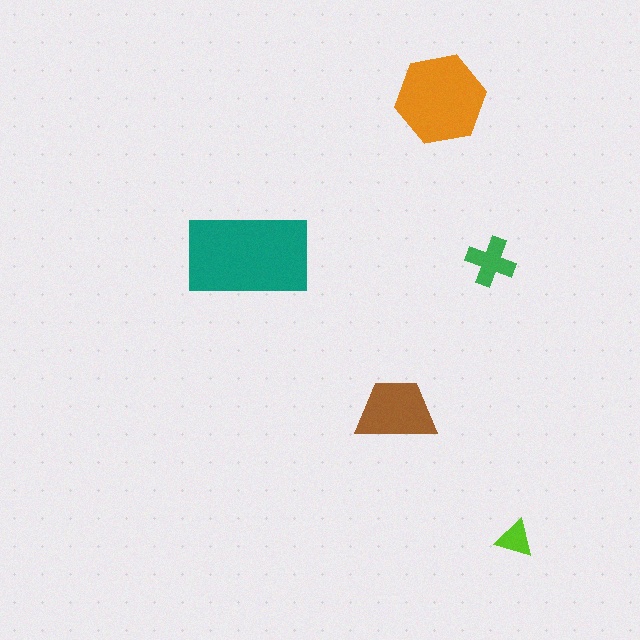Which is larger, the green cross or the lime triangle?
The green cross.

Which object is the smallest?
The lime triangle.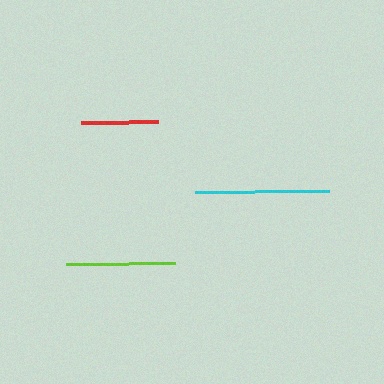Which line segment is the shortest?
The red line is the shortest at approximately 77 pixels.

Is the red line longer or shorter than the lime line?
The lime line is longer than the red line.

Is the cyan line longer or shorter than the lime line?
The cyan line is longer than the lime line.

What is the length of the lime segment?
The lime segment is approximately 109 pixels long.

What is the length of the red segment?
The red segment is approximately 77 pixels long.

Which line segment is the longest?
The cyan line is the longest at approximately 134 pixels.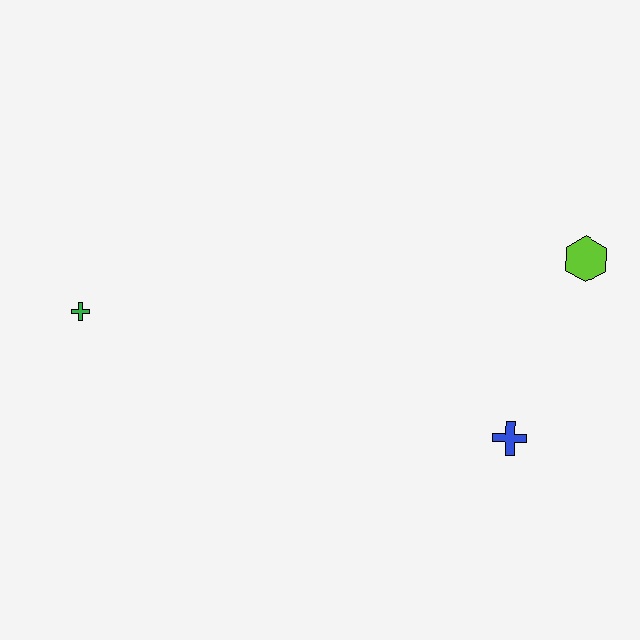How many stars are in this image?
There are no stars.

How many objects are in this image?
There are 3 objects.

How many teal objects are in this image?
There are no teal objects.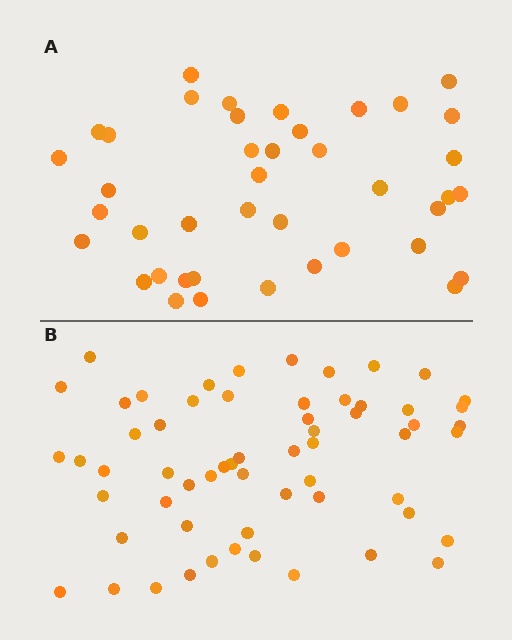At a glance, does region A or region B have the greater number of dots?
Region B (the bottom region) has more dots.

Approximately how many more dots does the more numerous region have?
Region B has approximately 20 more dots than region A.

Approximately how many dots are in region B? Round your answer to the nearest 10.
About 60 dots.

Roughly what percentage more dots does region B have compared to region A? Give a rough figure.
About 45% more.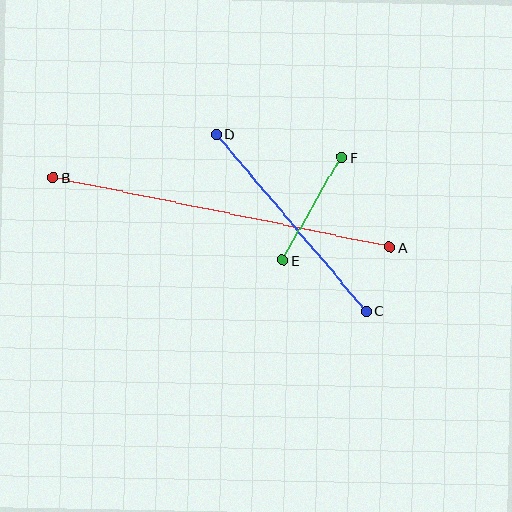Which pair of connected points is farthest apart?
Points A and B are farthest apart.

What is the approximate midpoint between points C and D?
The midpoint is at approximately (291, 223) pixels.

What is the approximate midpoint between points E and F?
The midpoint is at approximately (312, 209) pixels.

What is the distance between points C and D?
The distance is approximately 232 pixels.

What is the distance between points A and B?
The distance is approximately 344 pixels.